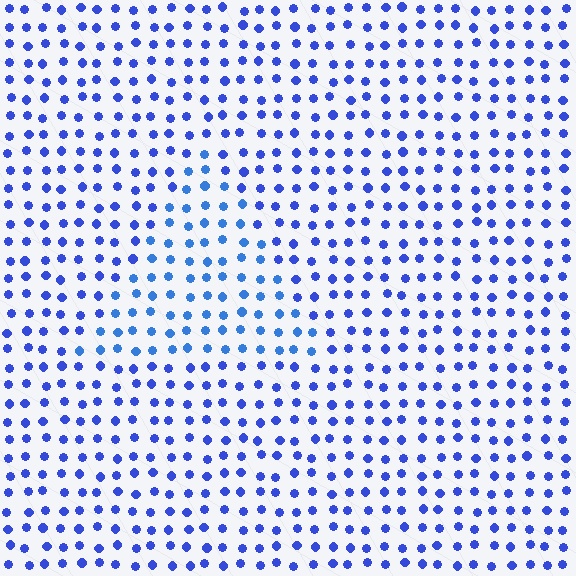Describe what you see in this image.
The image is filled with small blue elements in a uniform arrangement. A triangle-shaped region is visible where the elements are tinted to a slightly different hue, forming a subtle color boundary.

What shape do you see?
I see a triangle.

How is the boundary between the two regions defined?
The boundary is defined purely by a slight shift in hue (about 18 degrees). Spacing, size, and orientation are identical on both sides.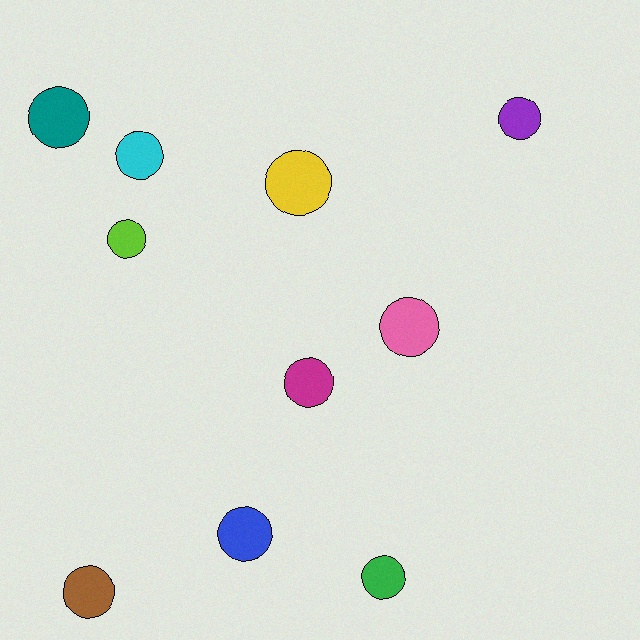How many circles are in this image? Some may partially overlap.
There are 10 circles.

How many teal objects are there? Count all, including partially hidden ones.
There is 1 teal object.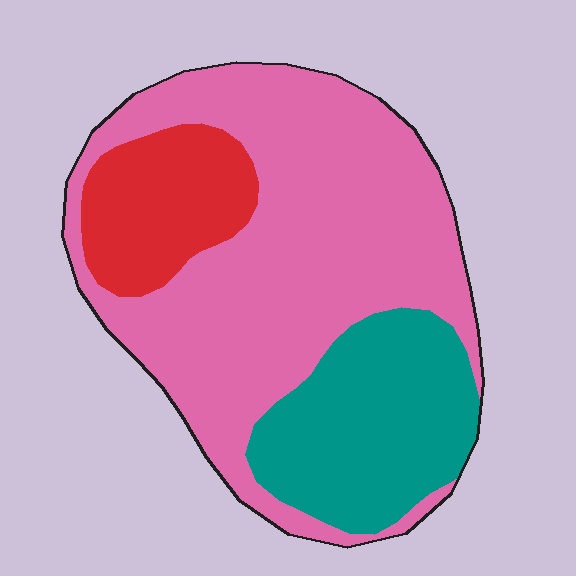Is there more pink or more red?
Pink.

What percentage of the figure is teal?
Teal covers roughly 25% of the figure.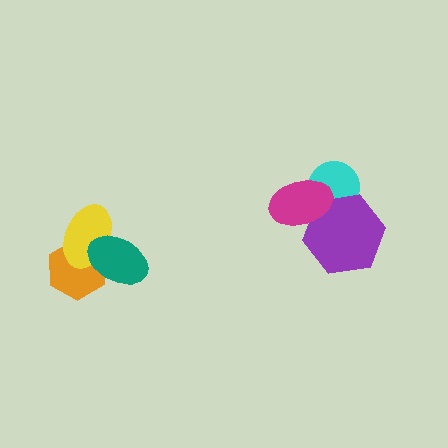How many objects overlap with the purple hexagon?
2 objects overlap with the purple hexagon.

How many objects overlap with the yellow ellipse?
2 objects overlap with the yellow ellipse.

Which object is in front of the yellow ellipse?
The teal ellipse is in front of the yellow ellipse.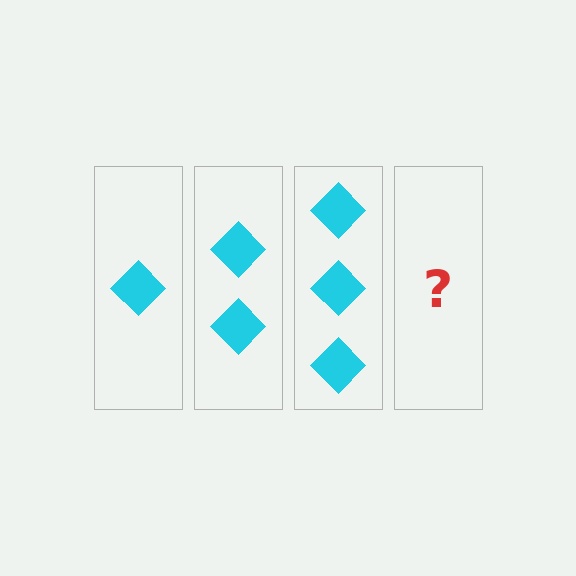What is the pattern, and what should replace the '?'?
The pattern is that each step adds one more diamond. The '?' should be 4 diamonds.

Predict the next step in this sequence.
The next step is 4 diamonds.